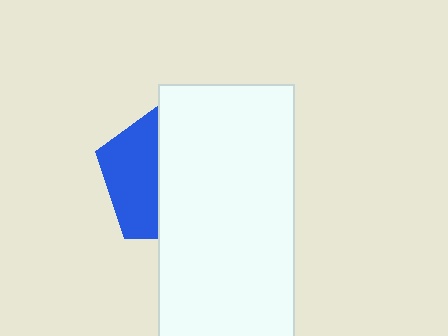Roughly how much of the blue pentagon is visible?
A small part of it is visible (roughly 38%).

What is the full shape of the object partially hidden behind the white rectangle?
The partially hidden object is a blue pentagon.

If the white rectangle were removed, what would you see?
You would see the complete blue pentagon.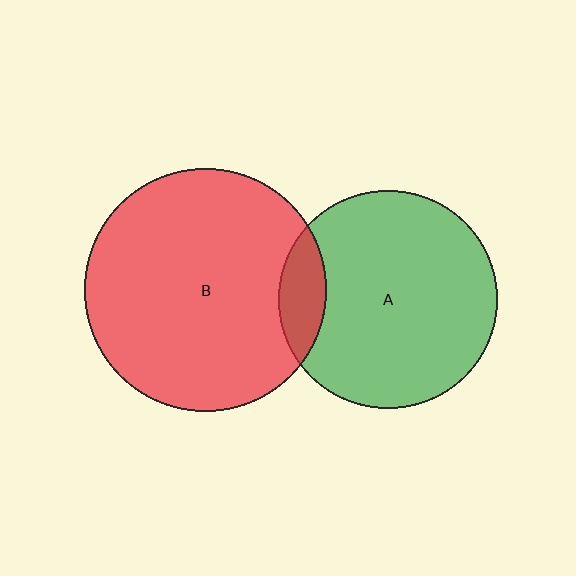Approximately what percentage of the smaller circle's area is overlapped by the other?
Approximately 10%.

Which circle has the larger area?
Circle B (red).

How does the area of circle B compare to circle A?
Approximately 1.2 times.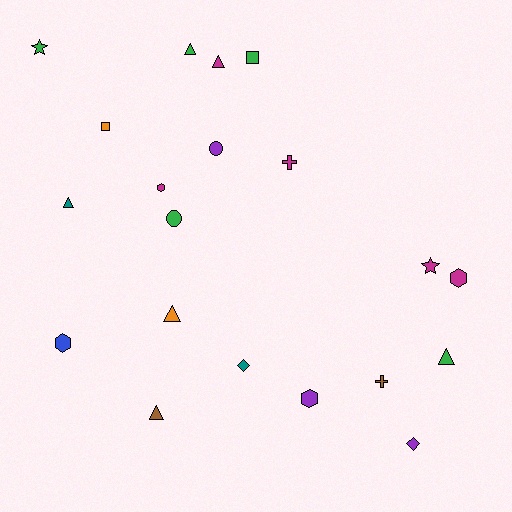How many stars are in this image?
There are 2 stars.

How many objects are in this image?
There are 20 objects.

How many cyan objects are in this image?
There are no cyan objects.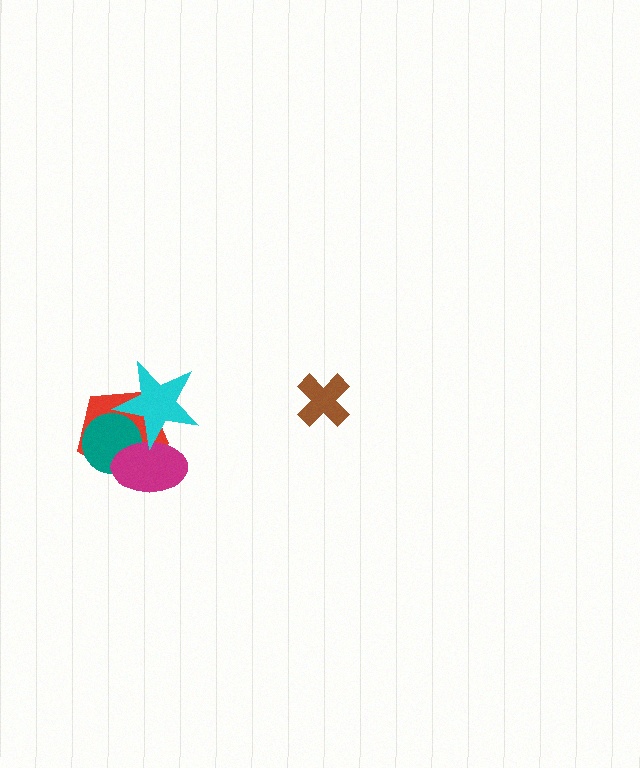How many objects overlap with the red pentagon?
3 objects overlap with the red pentagon.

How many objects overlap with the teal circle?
3 objects overlap with the teal circle.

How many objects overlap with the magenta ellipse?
3 objects overlap with the magenta ellipse.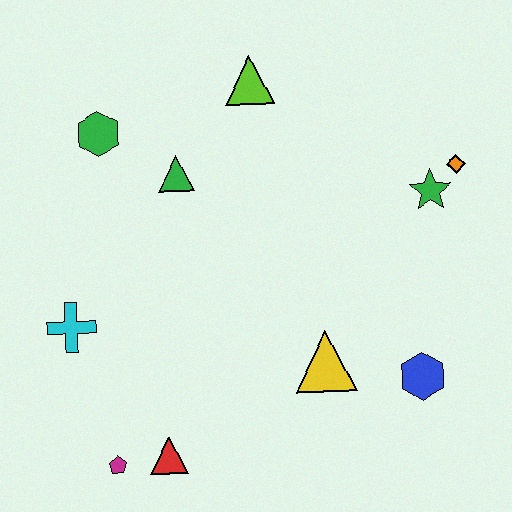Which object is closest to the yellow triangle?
The blue hexagon is closest to the yellow triangle.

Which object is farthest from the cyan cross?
The orange diamond is farthest from the cyan cross.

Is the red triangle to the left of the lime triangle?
Yes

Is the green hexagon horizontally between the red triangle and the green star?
No